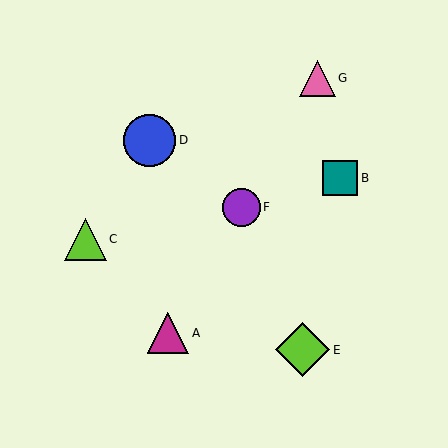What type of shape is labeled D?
Shape D is a blue circle.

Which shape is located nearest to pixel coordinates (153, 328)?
The magenta triangle (labeled A) at (168, 333) is nearest to that location.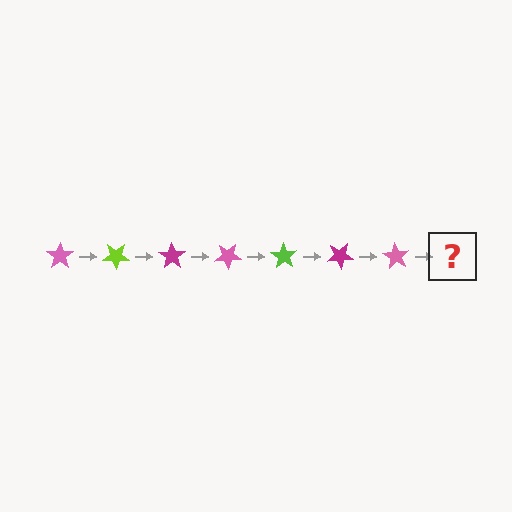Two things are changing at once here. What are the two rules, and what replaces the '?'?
The two rules are that it rotates 35 degrees each step and the color cycles through pink, lime, and magenta. The '?' should be a lime star, rotated 245 degrees from the start.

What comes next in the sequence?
The next element should be a lime star, rotated 245 degrees from the start.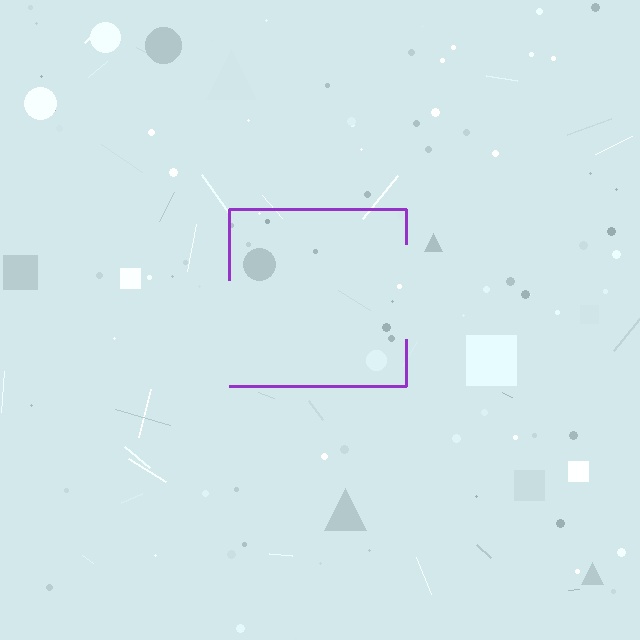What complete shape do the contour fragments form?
The contour fragments form a square.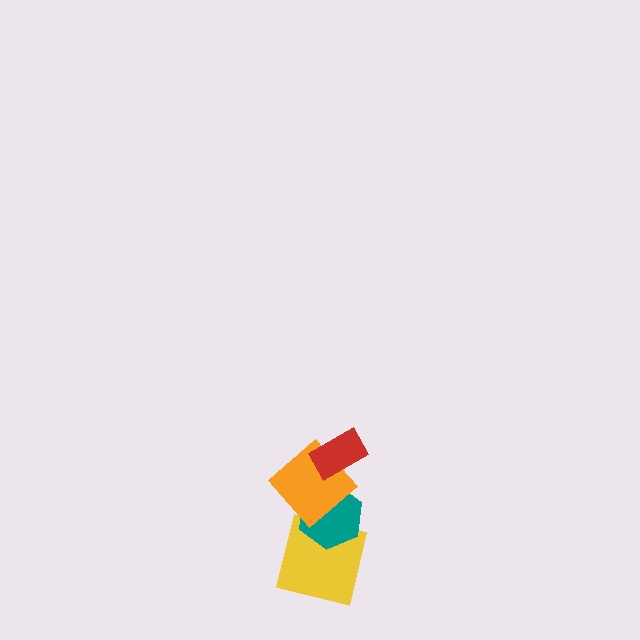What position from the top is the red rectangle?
The red rectangle is 1st from the top.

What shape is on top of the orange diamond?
The red rectangle is on top of the orange diamond.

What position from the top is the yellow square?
The yellow square is 4th from the top.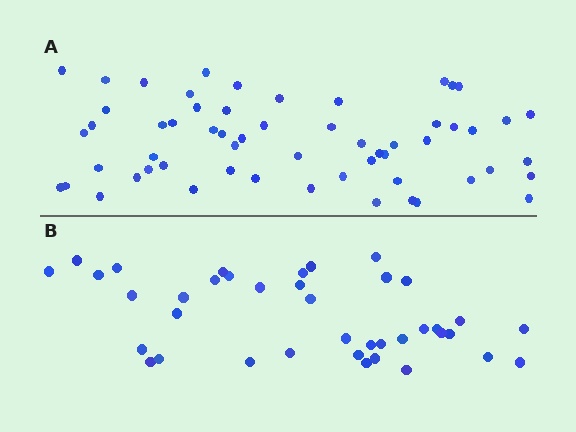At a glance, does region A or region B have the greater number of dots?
Region A (the top region) has more dots.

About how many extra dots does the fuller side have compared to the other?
Region A has approximately 20 more dots than region B.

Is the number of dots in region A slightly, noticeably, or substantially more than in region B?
Region A has substantially more. The ratio is roughly 1.5 to 1.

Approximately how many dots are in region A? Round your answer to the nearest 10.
About 60 dots. (The exact count is 58, which rounds to 60.)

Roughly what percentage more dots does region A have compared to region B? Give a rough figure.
About 50% more.